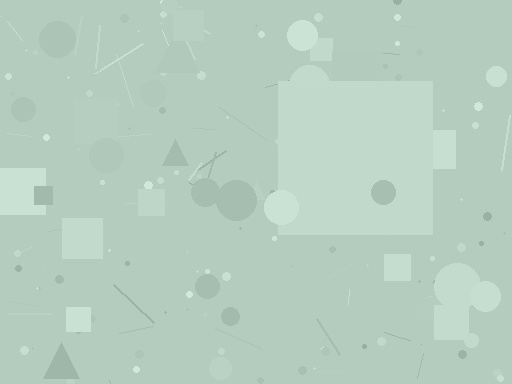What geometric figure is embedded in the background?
A square is embedded in the background.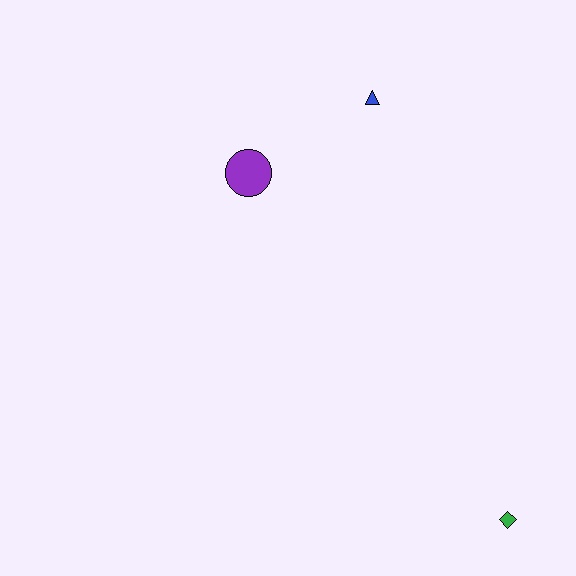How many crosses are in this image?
There are no crosses.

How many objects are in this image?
There are 3 objects.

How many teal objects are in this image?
There are no teal objects.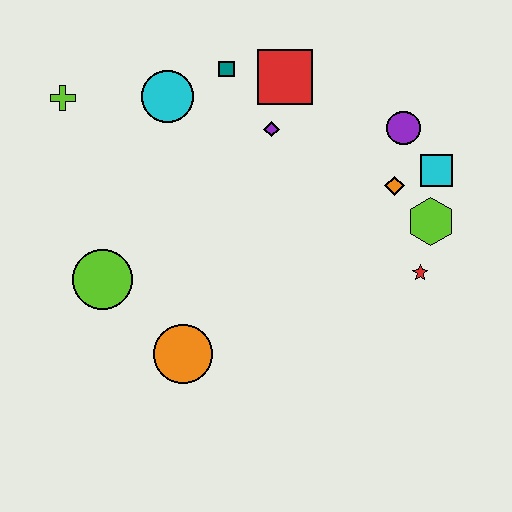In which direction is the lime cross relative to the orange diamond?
The lime cross is to the left of the orange diamond.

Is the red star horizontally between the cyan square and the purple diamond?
Yes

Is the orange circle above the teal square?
No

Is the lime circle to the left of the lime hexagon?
Yes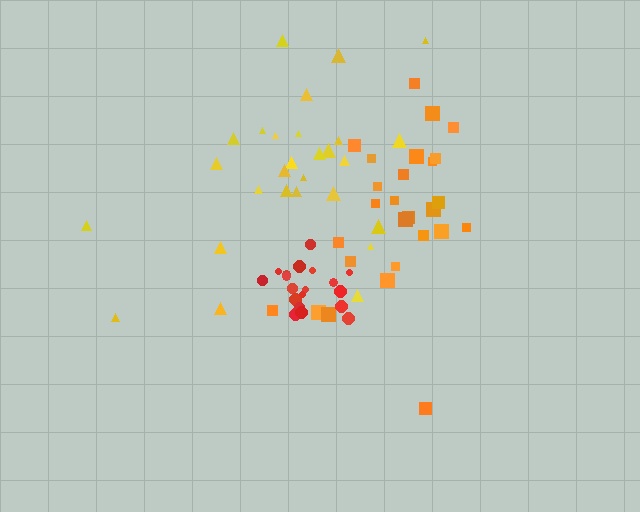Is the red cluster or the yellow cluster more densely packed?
Red.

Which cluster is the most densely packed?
Red.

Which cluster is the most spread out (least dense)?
Orange.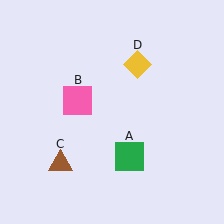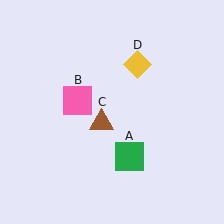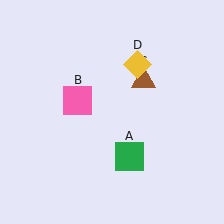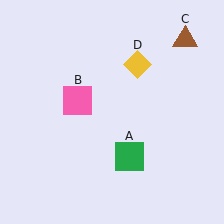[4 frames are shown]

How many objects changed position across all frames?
1 object changed position: brown triangle (object C).